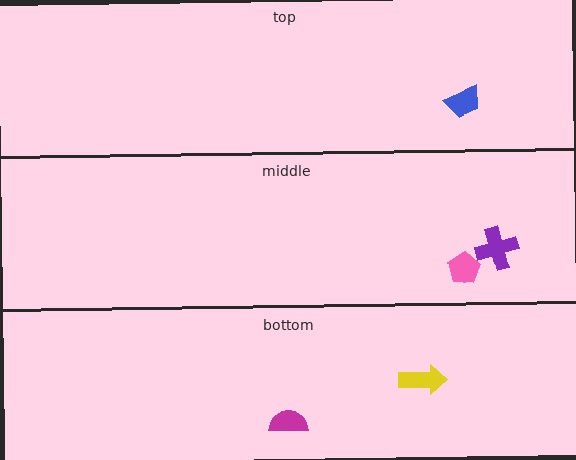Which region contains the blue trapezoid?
The top region.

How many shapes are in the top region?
1.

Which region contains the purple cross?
The middle region.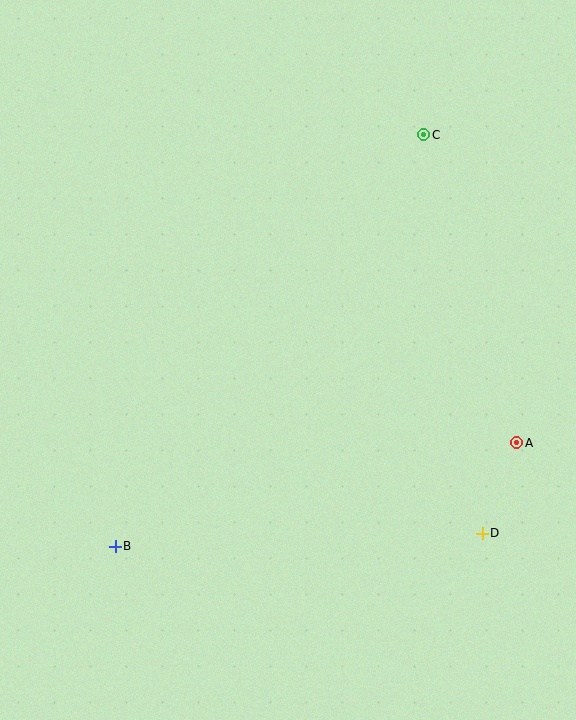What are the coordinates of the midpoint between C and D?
The midpoint between C and D is at (453, 334).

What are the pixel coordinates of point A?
Point A is at (517, 443).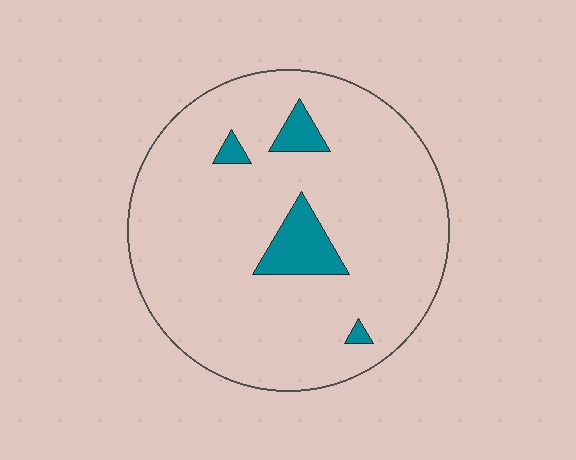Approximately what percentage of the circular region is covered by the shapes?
Approximately 10%.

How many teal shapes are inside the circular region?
4.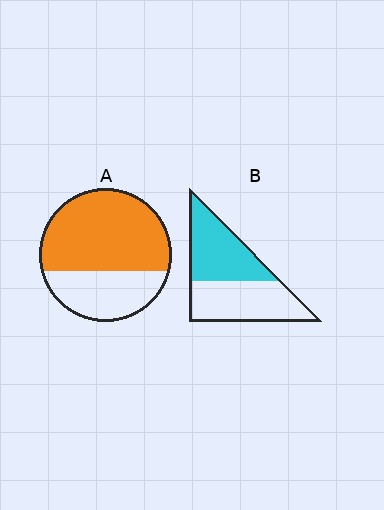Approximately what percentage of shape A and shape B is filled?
A is approximately 65% and B is approximately 50%.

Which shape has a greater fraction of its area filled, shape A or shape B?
Shape A.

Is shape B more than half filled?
Roughly half.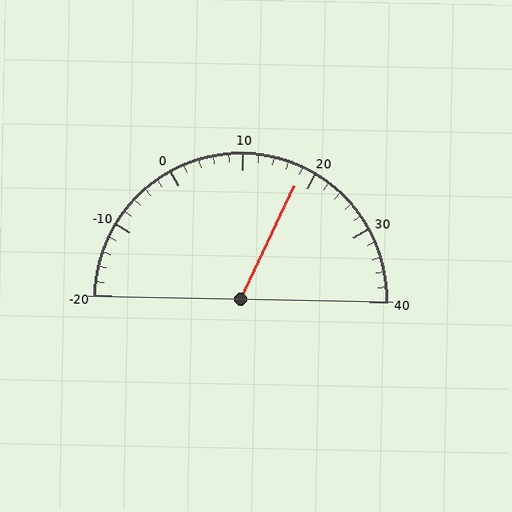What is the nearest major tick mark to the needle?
The nearest major tick mark is 20.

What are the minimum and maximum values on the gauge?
The gauge ranges from -20 to 40.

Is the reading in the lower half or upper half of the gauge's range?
The reading is in the upper half of the range (-20 to 40).